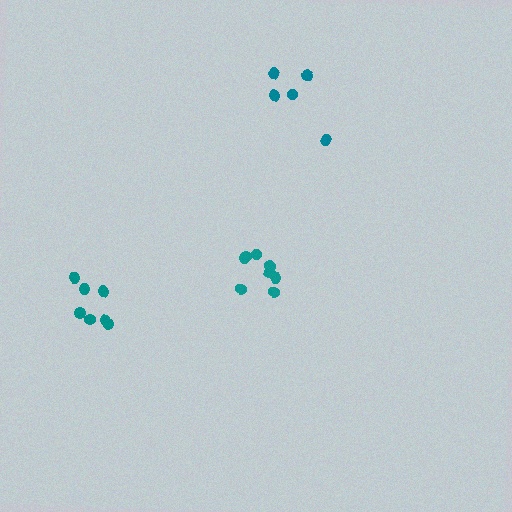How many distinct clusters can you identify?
There are 3 distinct clusters.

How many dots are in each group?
Group 1: 5 dots, Group 2: 7 dots, Group 3: 8 dots (20 total).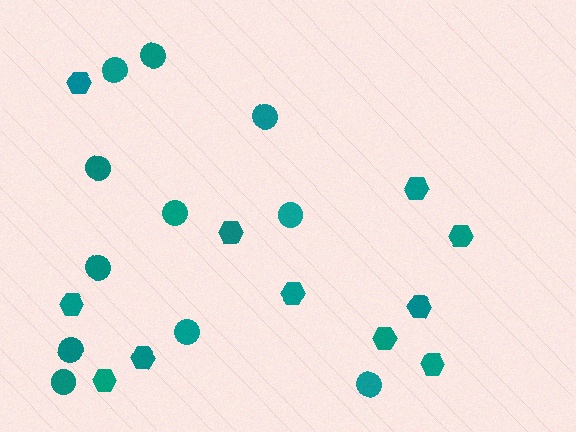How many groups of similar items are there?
There are 2 groups: one group of hexagons (11) and one group of circles (11).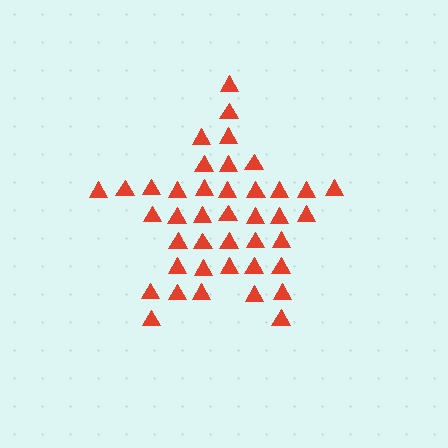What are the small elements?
The small elements are triangles.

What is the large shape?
The large shape is a star.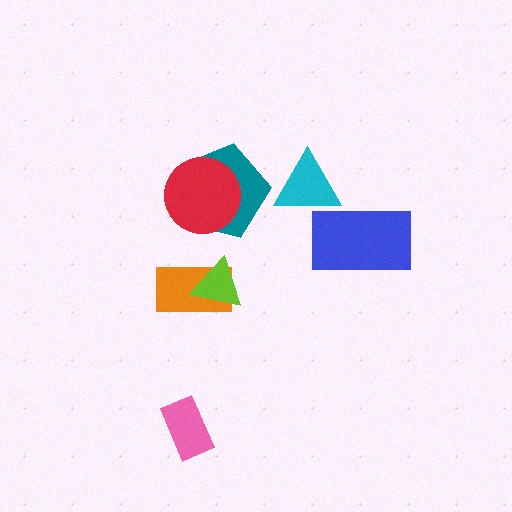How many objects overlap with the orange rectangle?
1 object overlaps with the orange rectangle.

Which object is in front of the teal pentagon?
The red circle is in front of the teal pentagon.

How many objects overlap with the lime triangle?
1 object overlaps with the lime triangle.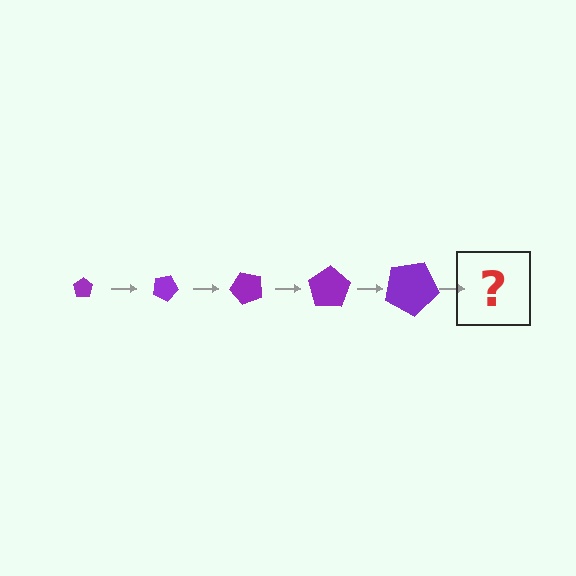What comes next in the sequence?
The next element should be a pentagon, larger than the previous one and rotated 125 degrees from the start.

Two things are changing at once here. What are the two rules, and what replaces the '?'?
The two rules are that the pentagon grows larger each step and it rotates 25 degrees each step. The '?' should be a pentagon, larger than the previous one and rotated 125 degrees from the start.